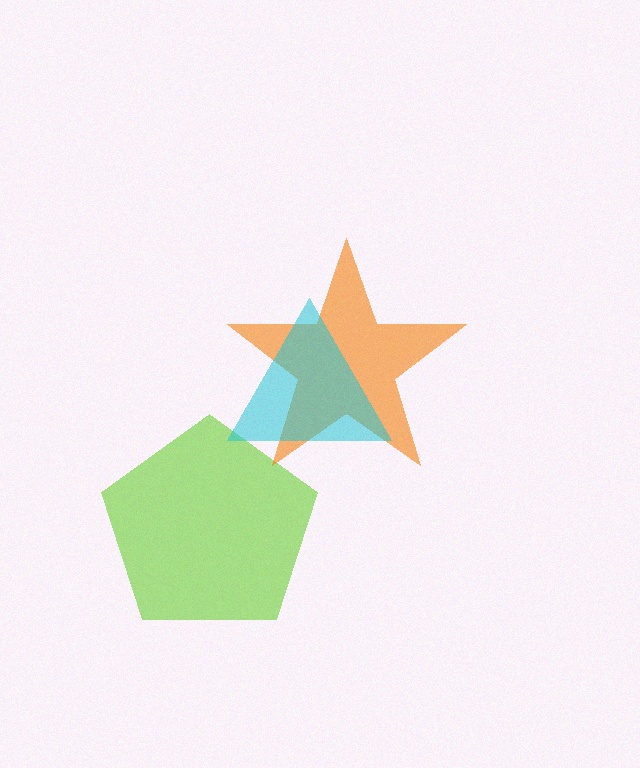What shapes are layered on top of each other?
The layered shapes are: a lime pentagon, an orange star, a cyan triangle.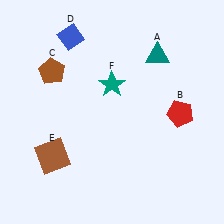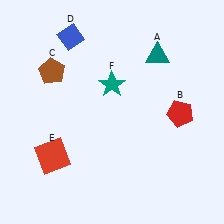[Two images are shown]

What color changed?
The square (E) changed from brown in Image 1 to red in Image 2.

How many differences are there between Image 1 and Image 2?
There is 1 difference between the two images.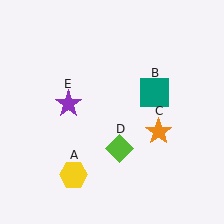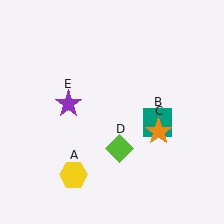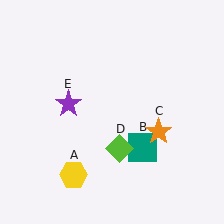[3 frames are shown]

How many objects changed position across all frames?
1 object changed position: teal square (object B).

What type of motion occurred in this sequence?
The teal square (object B) rotated clockwise around the center of the scene.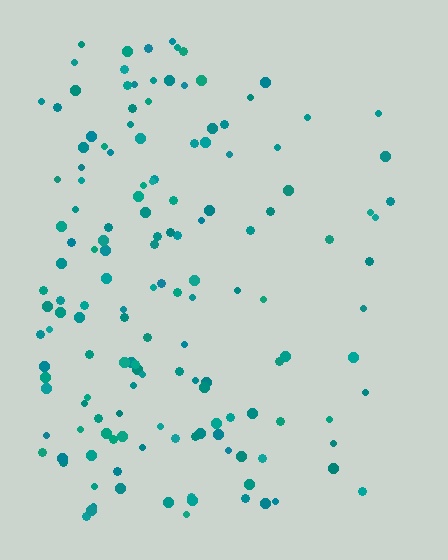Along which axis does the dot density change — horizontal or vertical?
Horizontal.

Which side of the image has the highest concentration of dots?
The left.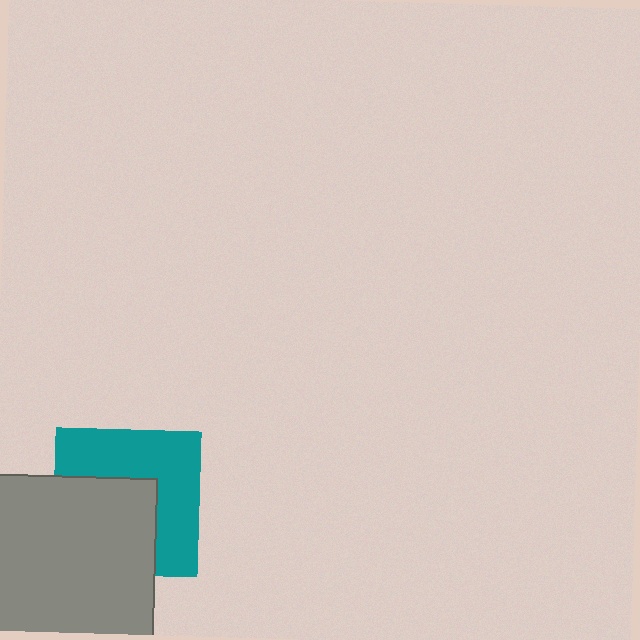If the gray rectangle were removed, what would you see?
You would see the complete teal square.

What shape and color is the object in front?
The object in front is a gray rectangle.